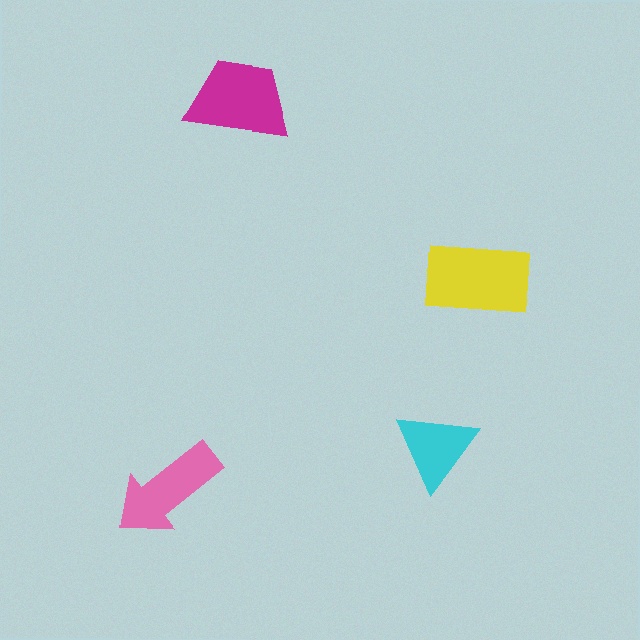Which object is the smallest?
The cyan triangle.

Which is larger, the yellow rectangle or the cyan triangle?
The yellow rectangle.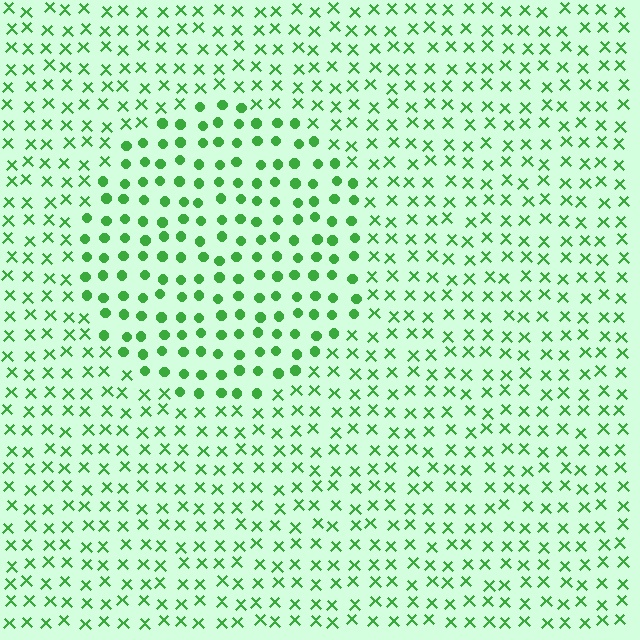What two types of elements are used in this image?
The image uses circles inside the circle region and X marks outside it.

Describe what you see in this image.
The image is filled with small green elements arranged in a uniform grid. A circle-shaped region contains circles, while the surrounding area contains X marks. The boundary is defined purely by the change in element shape.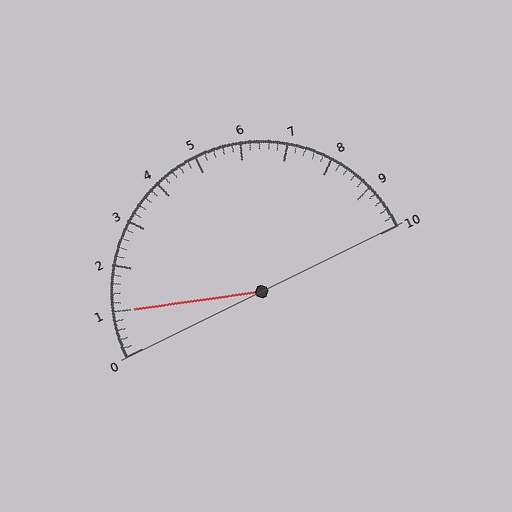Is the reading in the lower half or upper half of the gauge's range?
The reading is in the lower half of the range (0 to 10).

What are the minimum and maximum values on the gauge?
The gauge ranges from 0 to 10.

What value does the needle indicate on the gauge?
The needle indicates approximately 1.0.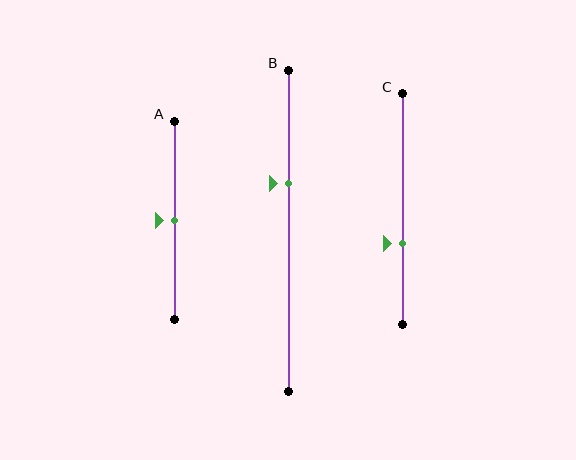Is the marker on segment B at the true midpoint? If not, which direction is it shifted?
No, the marker on segment B is shifted upward by about 15% of the segment length.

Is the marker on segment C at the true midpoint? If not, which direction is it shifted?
No, the marker on segment C is shifted downward by about 15% of the segment length.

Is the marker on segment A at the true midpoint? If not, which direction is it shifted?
Yes, the marker on segment A is at the true midpoint.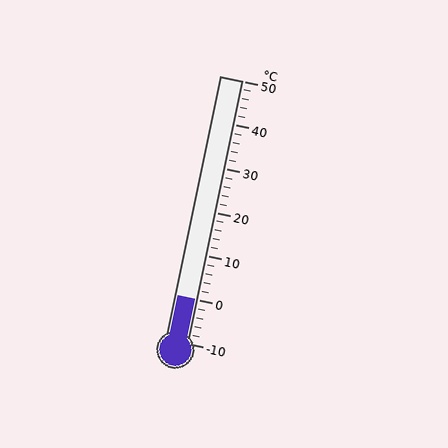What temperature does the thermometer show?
The thermometer shows approximately 0°C.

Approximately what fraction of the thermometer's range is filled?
The thermometer is filled to approximately 15% of its range.